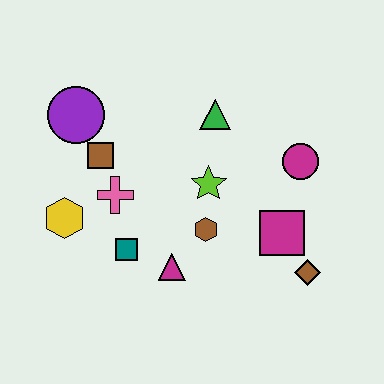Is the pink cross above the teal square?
Yes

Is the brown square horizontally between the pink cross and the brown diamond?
No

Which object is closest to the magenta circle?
The magenta square is closest to the magenta circle.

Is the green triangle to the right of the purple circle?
Yes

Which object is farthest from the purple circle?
The brown diamond is farthest from the purple circle.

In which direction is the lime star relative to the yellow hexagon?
The lime star is to the right of the yellow hexagon.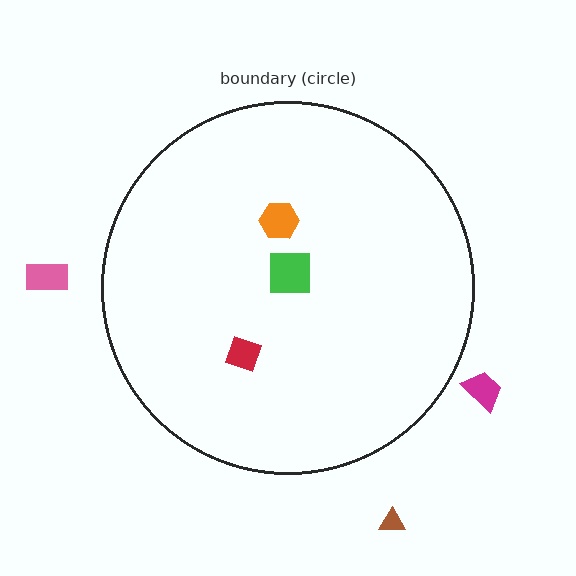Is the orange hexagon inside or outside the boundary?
Inside.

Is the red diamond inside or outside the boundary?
Inside.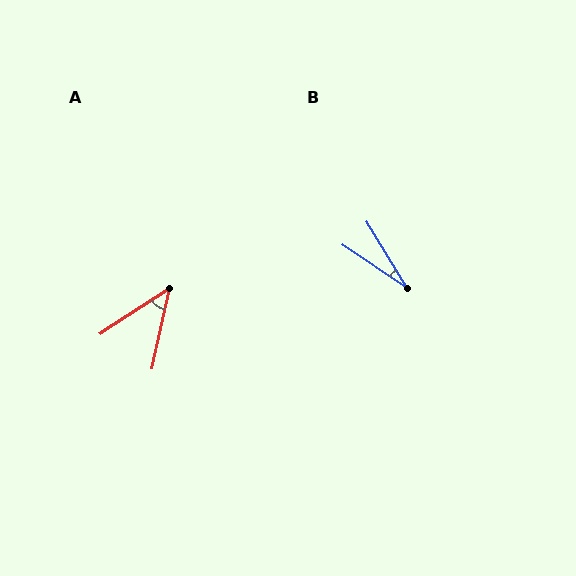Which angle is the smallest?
B, at approximately 25 degrees.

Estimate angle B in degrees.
Approximately 25 degrees.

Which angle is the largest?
A, at approximately 45 degrees.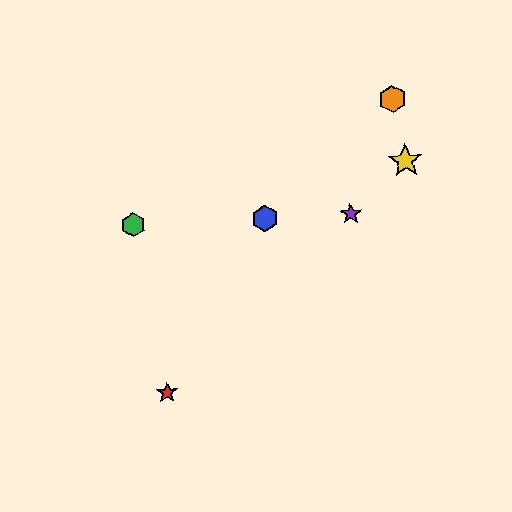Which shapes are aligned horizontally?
The blue hexagon, the green hexagon, the purple star are aligned horizontally.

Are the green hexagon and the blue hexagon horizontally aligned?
Yes, both are at y≈225.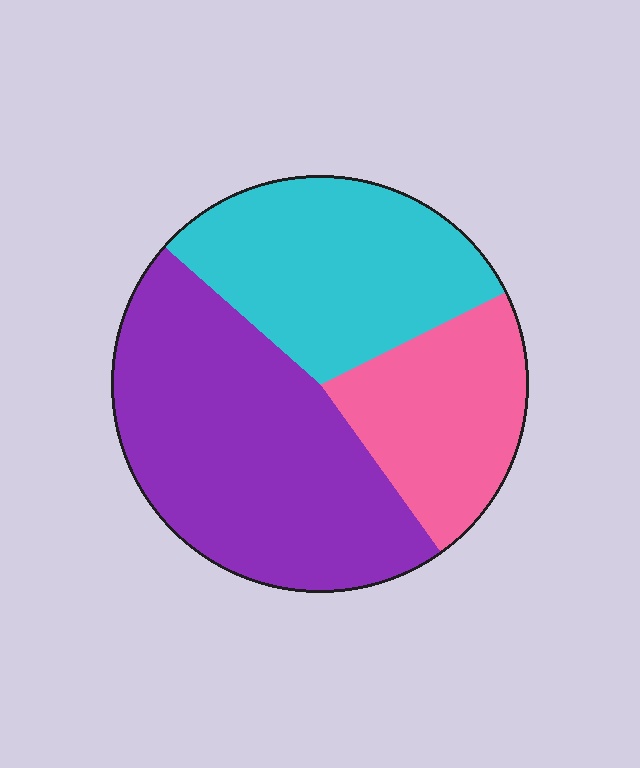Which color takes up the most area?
Purple, at roughly 45%.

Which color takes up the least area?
Pink, at roughly 20%.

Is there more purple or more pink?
Purple.